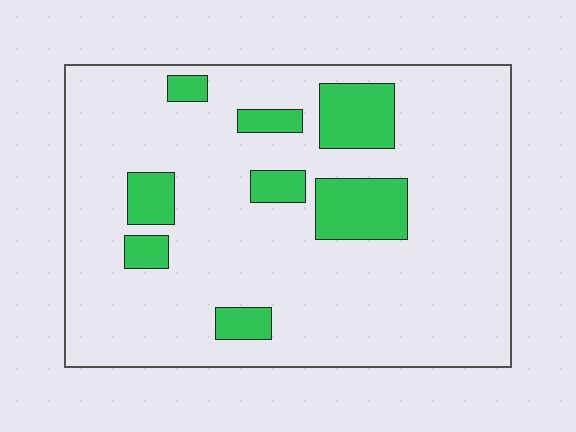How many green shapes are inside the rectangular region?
8.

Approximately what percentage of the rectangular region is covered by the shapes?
Approximately 15%.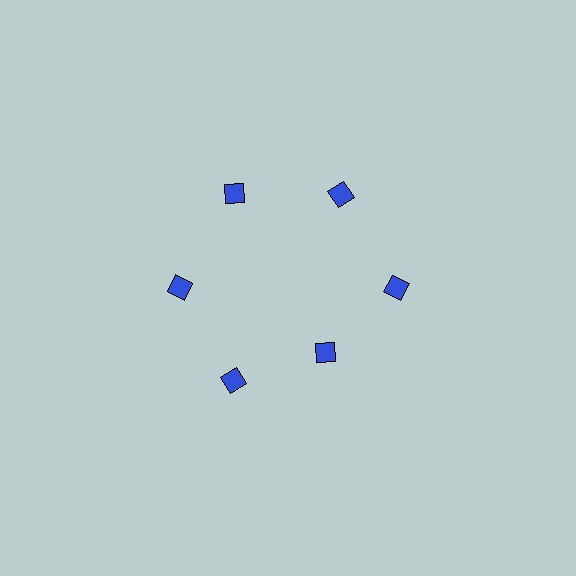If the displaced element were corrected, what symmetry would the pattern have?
It would have 6-fold rotational symmetry — the pattern would map onto itself every 60 degrees.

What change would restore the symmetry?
The symmetry would be restored by moving it outward, back onto the ring so that all 6 diamonds sit at equal angles and equal distance from the center.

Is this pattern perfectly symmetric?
No. The 6 blue diamonds are arranged in a ring, but one element near the 5 o'clock position is pulled inward toward the center, breaking the 6-fold rotational symmetry.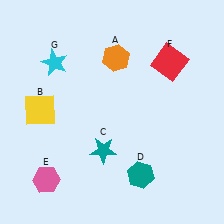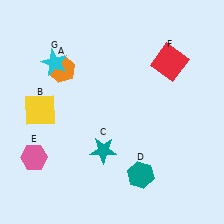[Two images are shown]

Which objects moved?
The objects that moved are: the orange hexagon (A), the pink hexagon (E).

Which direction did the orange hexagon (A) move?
The orange hexagon (A) moved left.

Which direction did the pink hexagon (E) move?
The pink hexagon (E) moved up.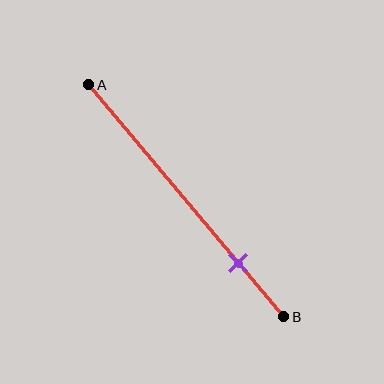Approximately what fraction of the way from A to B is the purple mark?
The purple mark is approximately 75% of the way from A to B.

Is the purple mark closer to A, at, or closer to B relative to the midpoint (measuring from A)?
The purple mark is closer to point B than the midpoint of segment AB.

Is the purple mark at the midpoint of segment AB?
No, the mark is at about 75% from A, not at the 50% midpoint.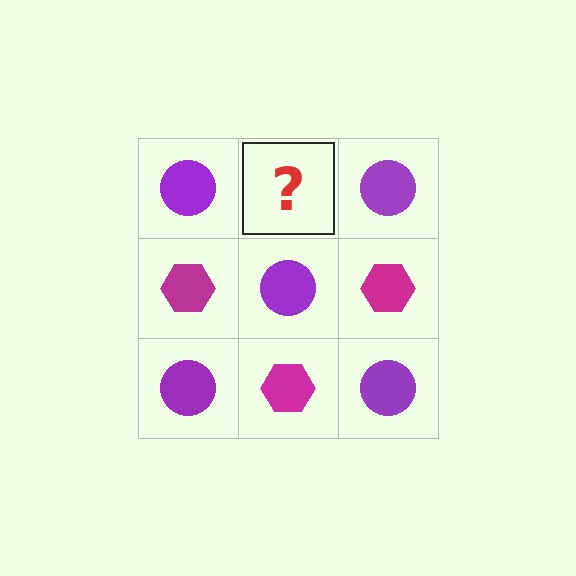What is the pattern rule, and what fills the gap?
The rule is that it alternates purple circle and magenta hexagon in a checkerboard pattern. The gap should be filled with a magenta hexagon.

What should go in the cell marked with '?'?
The missing cell should contain a magenta hexagon.